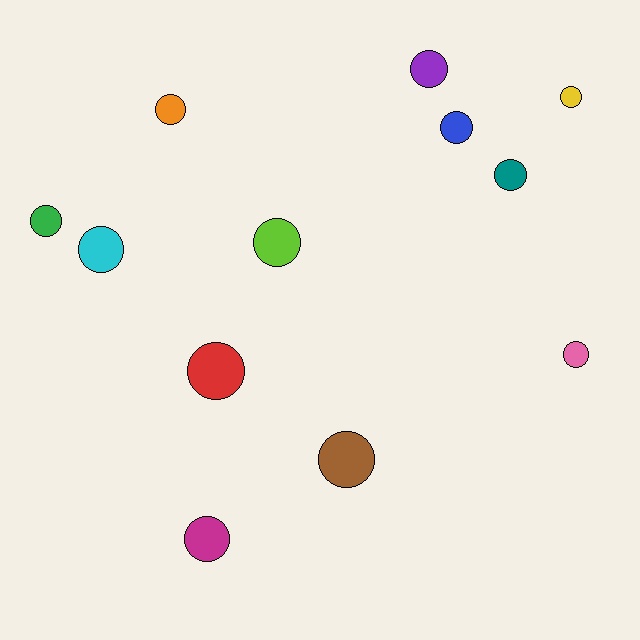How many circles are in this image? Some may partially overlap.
There are 12 circles.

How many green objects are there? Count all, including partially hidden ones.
There is 1 green object.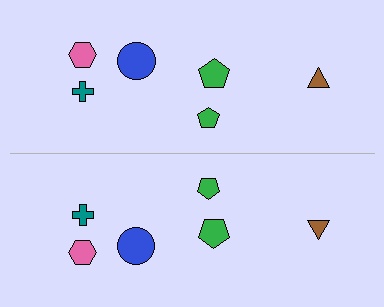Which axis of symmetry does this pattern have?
The pattern has a horizontal axis of symmetry running through the center of the image.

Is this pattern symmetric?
Yes, this pattern has bilateral (reflection) symmetry.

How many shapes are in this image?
There are 12 shapes in this image.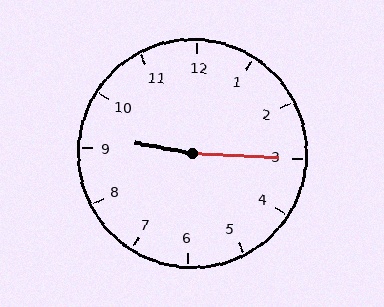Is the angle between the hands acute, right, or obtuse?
It is obtuse.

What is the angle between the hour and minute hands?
Approximately 172 degrees.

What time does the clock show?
9:15.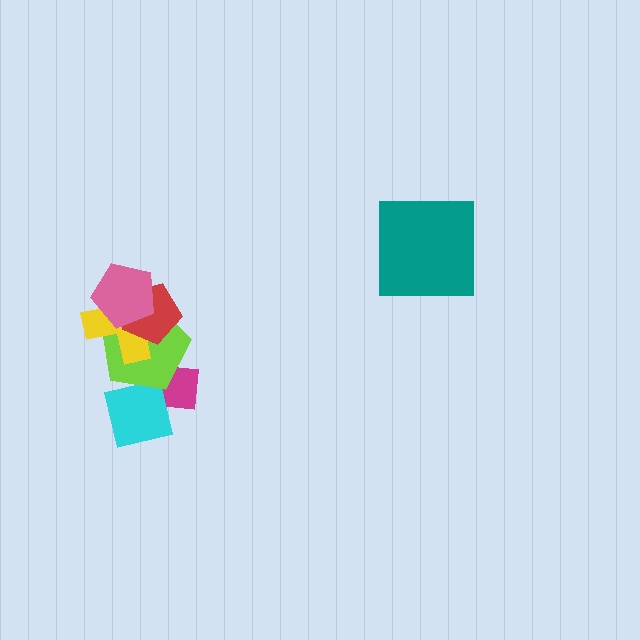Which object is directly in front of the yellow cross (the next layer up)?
The red pentagon is directly in front of the yellow cross.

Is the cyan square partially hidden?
Yes, it is partially covered by another shape.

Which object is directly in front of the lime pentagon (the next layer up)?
The yellow cross is directly in front of the lime pentagon.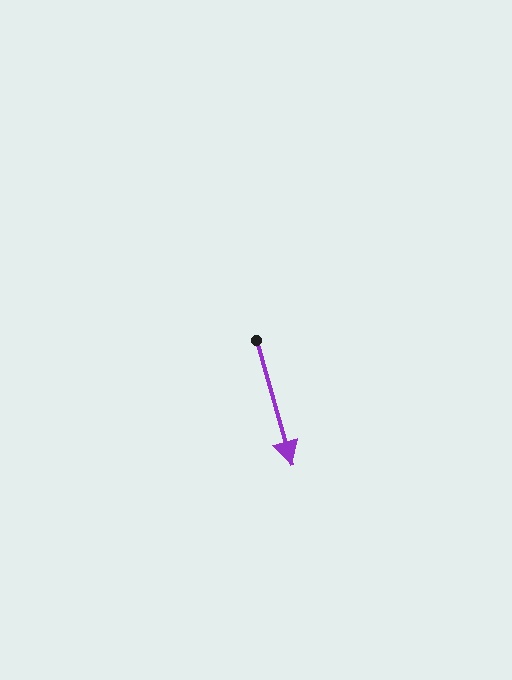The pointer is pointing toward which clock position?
Roughly 5 o'clock.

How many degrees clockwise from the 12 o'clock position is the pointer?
Approximately 164 degrees.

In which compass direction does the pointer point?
South.